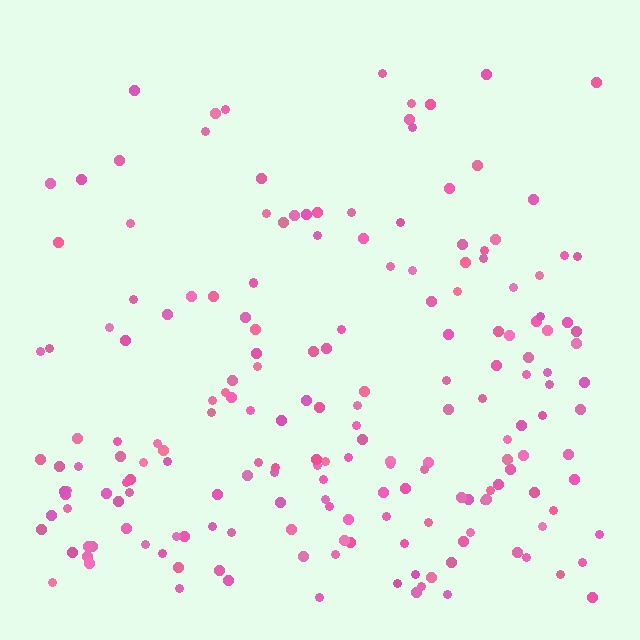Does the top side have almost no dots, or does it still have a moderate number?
Still a moderate number, just noticeably fewer than the bottom.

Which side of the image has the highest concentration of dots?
The bottom.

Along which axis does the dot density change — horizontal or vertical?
Vertical.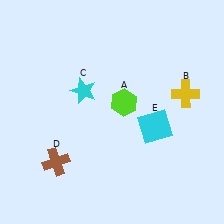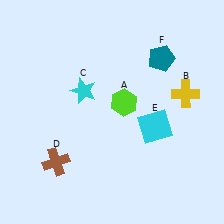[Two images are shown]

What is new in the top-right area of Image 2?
A teal pentagon (F) was added in the top-right area of Image 2.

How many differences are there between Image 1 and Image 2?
There is 1 difference between the two images.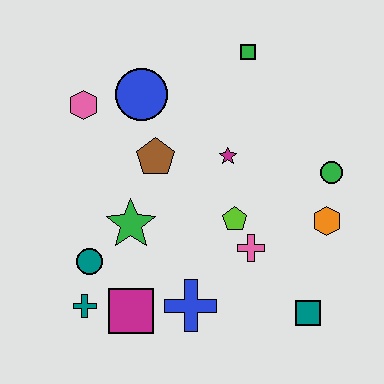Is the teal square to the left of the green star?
No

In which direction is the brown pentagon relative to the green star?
The brown pentagon is above the green star.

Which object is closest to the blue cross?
The magenta square is closest to the blue cross.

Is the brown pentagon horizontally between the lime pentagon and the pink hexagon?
Yes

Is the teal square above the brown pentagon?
No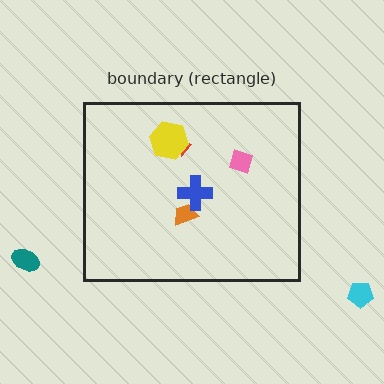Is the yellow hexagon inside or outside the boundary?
Inside.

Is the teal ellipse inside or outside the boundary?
Outside.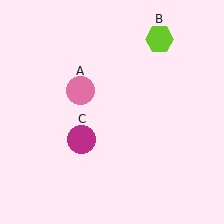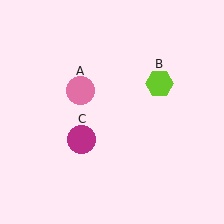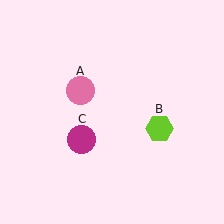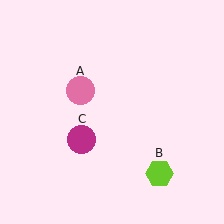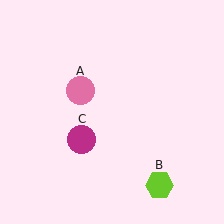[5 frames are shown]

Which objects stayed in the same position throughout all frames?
Pink circle (object A) and magenta circle (object C) remained stationary.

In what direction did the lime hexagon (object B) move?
The lime hexagon (object B) moved down.